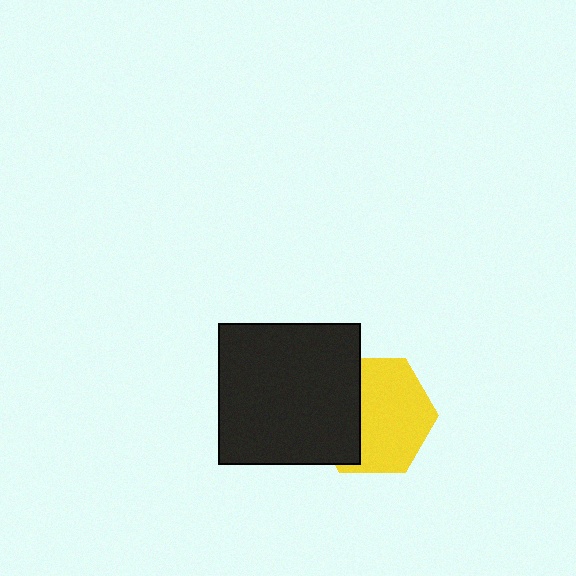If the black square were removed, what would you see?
You would see the complete yellow hexagon.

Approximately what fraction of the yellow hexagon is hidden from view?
Roughly 37% of the yellow hexagon is hidden behind the black square.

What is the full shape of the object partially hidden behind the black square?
The partially hidden object is a yellow hexagon.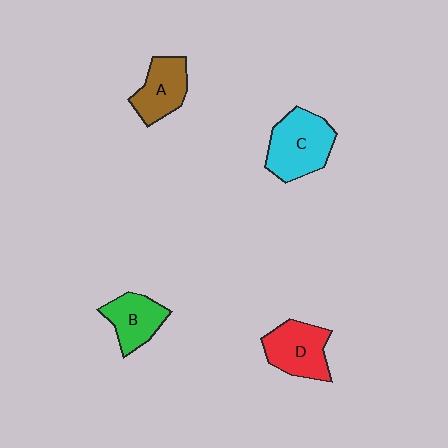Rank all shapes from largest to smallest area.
From largest to smallest: C (cyan), D (red), A (brown), B (green).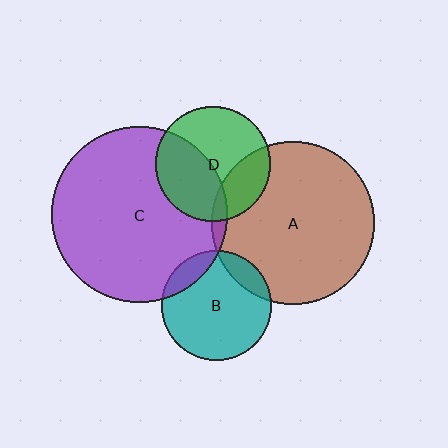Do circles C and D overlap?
Yes.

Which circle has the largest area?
Circle C (purple).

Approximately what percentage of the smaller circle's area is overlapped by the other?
Approximately 40%.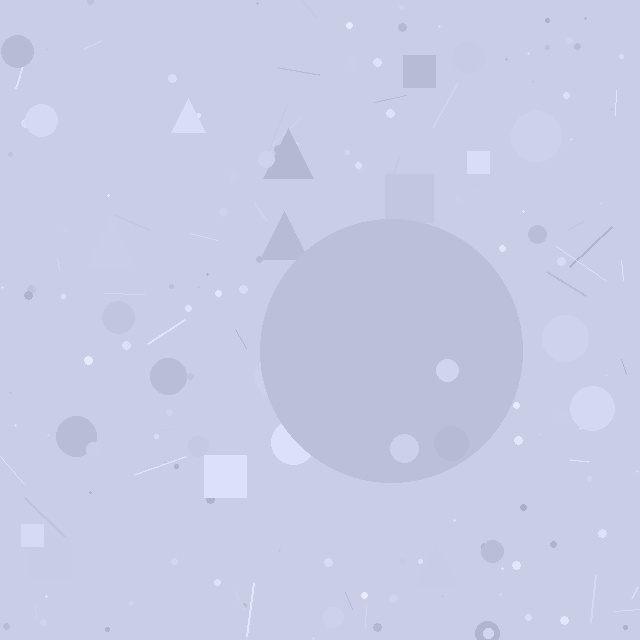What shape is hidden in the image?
A circle is hidden in the image.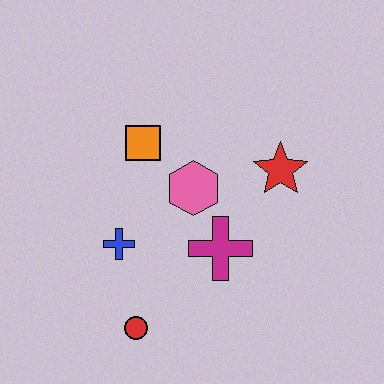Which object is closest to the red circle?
The blue cross is closest to the red circle.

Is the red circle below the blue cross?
Yes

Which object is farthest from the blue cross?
The red star is farthest from the blue cross.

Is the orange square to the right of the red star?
No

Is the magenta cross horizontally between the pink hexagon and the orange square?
No